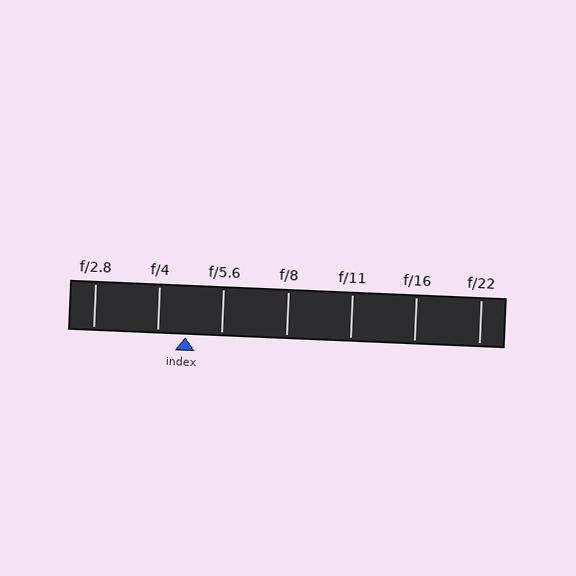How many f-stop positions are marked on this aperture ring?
There are 7 f-stop positions marked.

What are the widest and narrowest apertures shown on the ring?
The widest aperture shown is f/2.8 and the narrowest is f/22.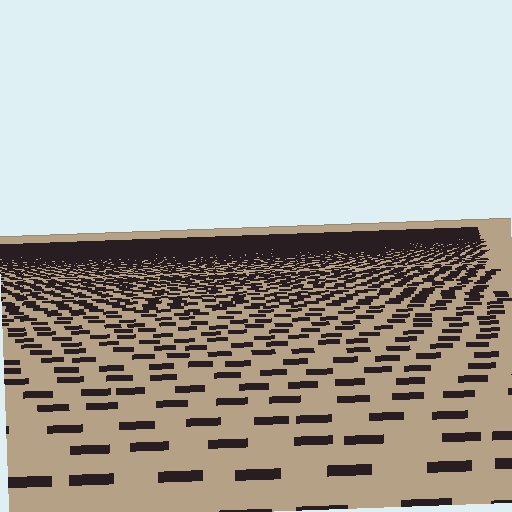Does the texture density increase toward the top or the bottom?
Density increases toward the top.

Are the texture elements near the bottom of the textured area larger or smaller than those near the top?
Larger. Near the bottom, elements are closer to the viewer and appear at a bigger on-screen size.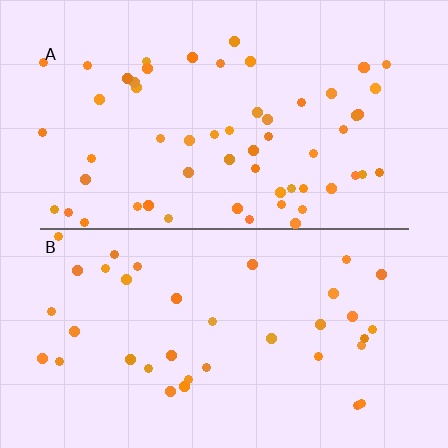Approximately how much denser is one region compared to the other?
Approximately 1.6× — region A over region B.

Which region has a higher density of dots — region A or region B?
A (the top).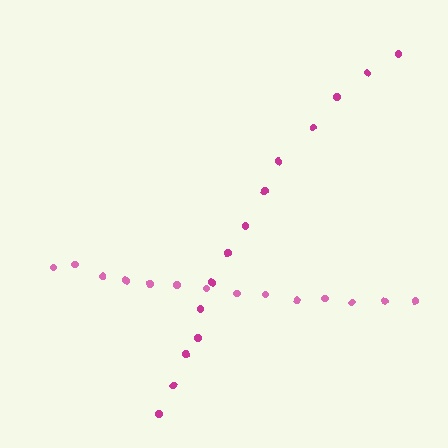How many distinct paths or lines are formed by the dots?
There are 2 distinct paths.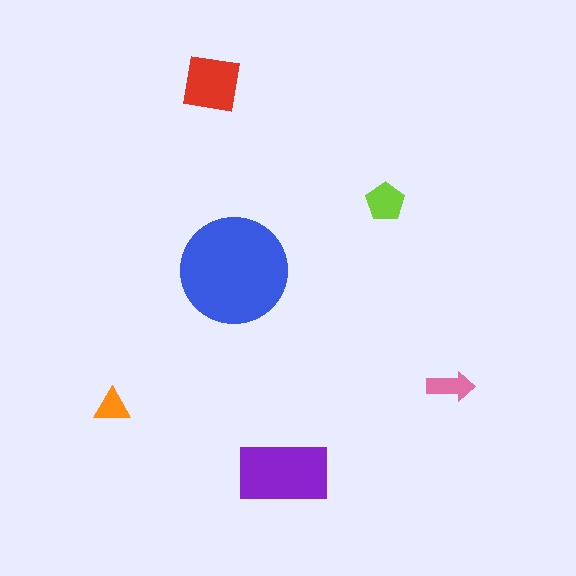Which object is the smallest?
The orange triangle.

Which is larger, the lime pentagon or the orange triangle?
The lime pentagon.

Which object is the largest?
The blue circle.